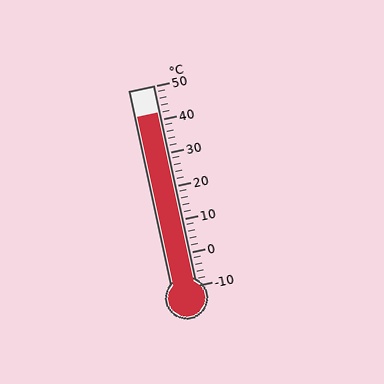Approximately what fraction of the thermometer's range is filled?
The thermometer is filled to approximately 85% of its range.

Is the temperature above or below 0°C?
The temperature is above 0°C.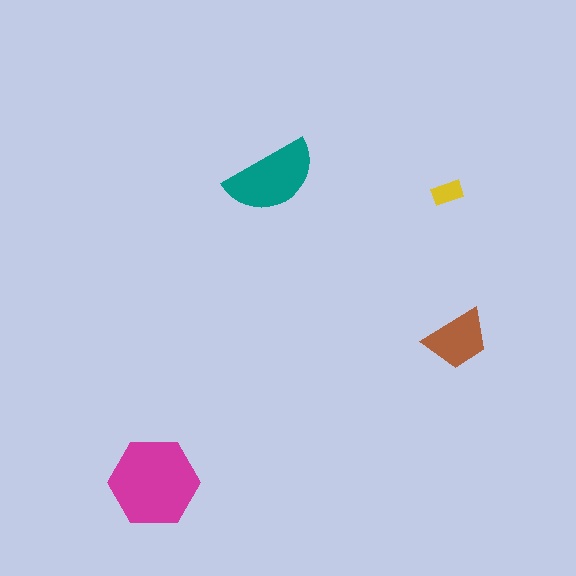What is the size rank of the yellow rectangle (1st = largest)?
4th.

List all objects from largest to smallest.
The magenta hexagon, the teal semicircle, the brown trapezoid, the yellow rectangle.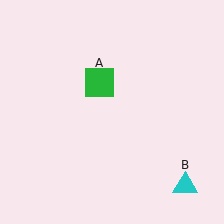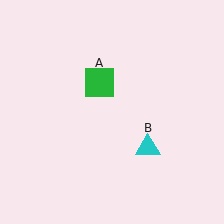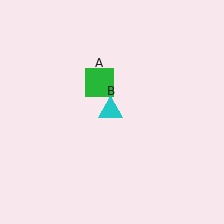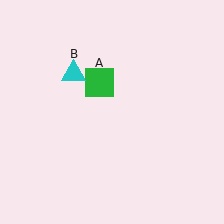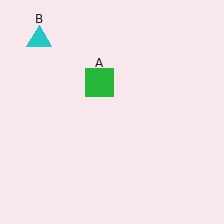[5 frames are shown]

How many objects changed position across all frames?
1 object changed position: cyan triangle (object B).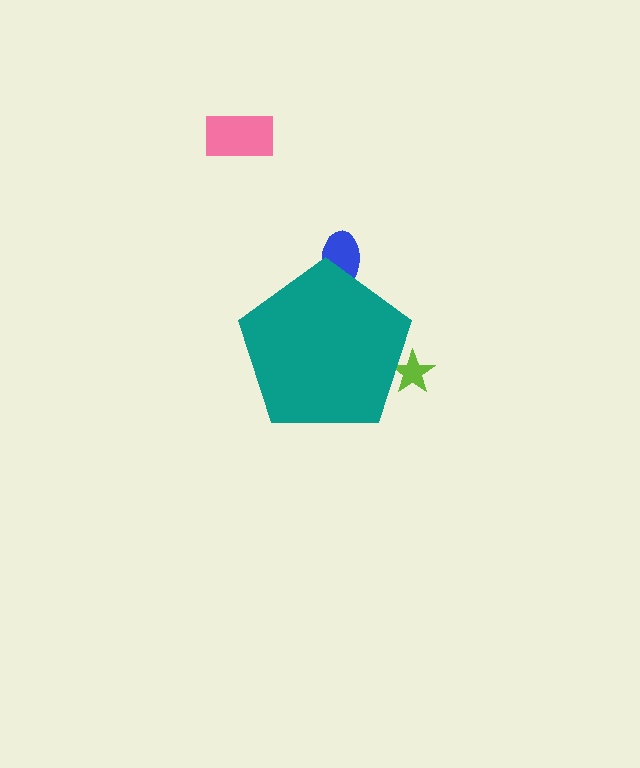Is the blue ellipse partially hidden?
Yes, the blue ellipse is partially hidden behind the teal pentagon.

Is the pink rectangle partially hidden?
No, the pink rectangle is fully visible.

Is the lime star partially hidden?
Yes, the lime star is partially hidden behind the teal pentagon.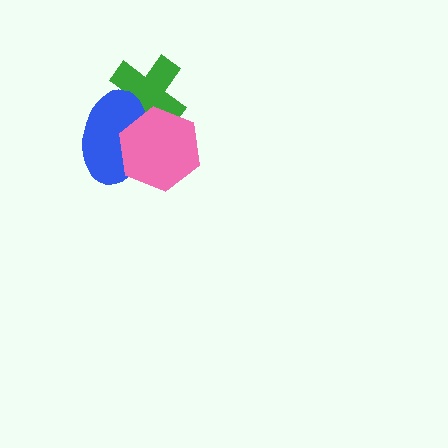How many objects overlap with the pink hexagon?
2 objects overlap with the pink hexagon.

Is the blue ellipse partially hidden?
Yes, it is partially covered by another shape.